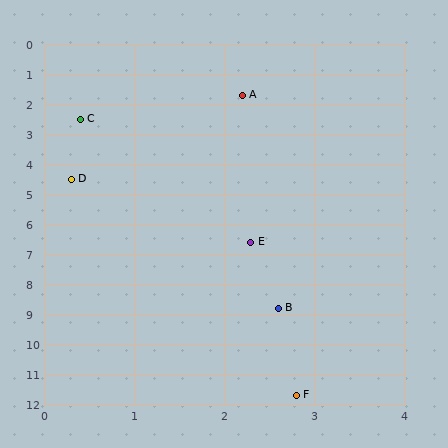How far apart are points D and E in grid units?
Points D and E are about 2.9 grid units apart.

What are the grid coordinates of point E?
Point E is at approximately (2.3, 6.6).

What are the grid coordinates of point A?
Point A is at approximately (2.2, 1.7).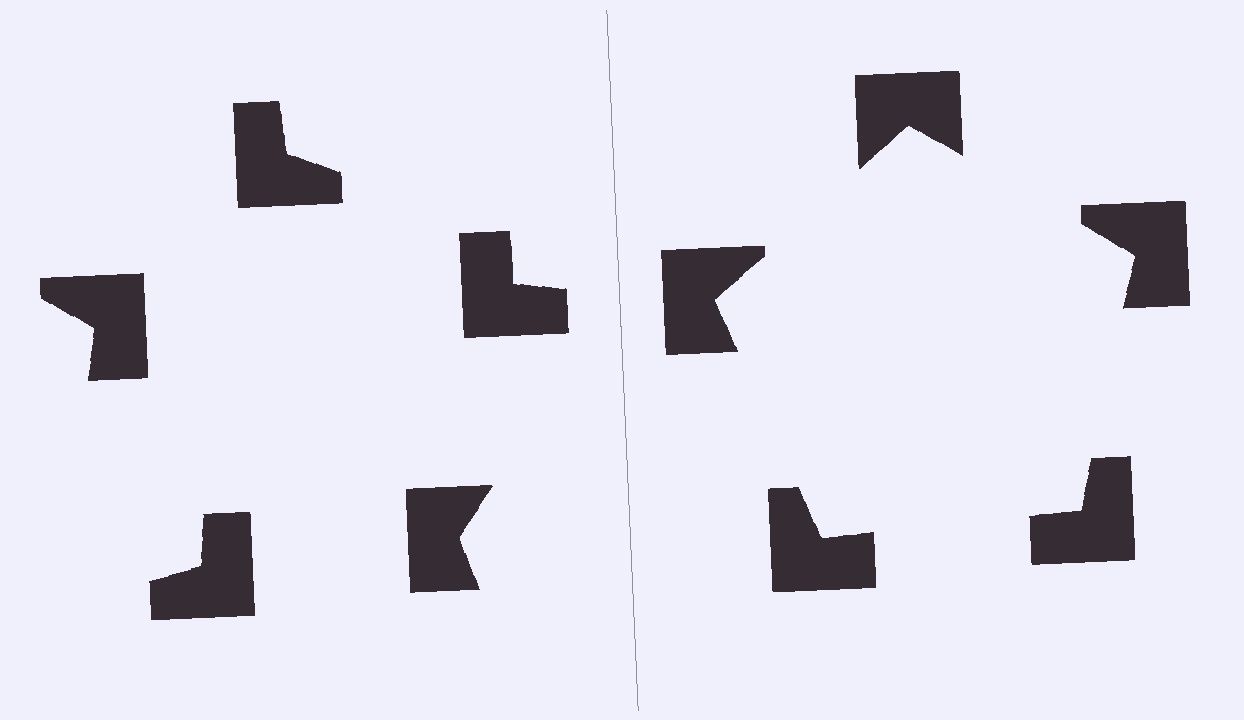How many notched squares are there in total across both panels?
10 — 5 on each side.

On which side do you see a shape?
An illusory pentagon appears on the right side. On the left side the wedge cuts are rotated, so no coherent shape forms.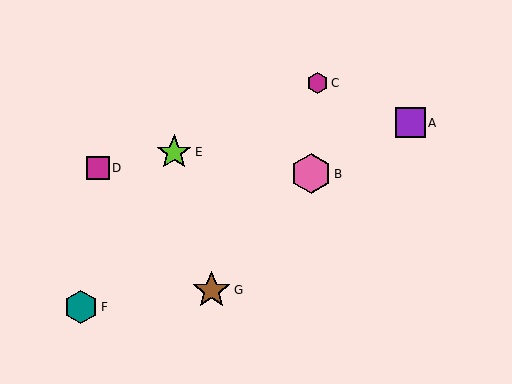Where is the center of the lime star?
The center of the lime star is at (174, 152).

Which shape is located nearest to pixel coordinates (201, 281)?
The brown star (labeled G) at (212, 290) is nearest to that location.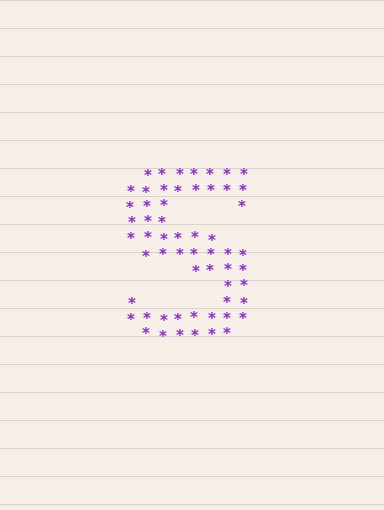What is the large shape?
The large shape is the letter S.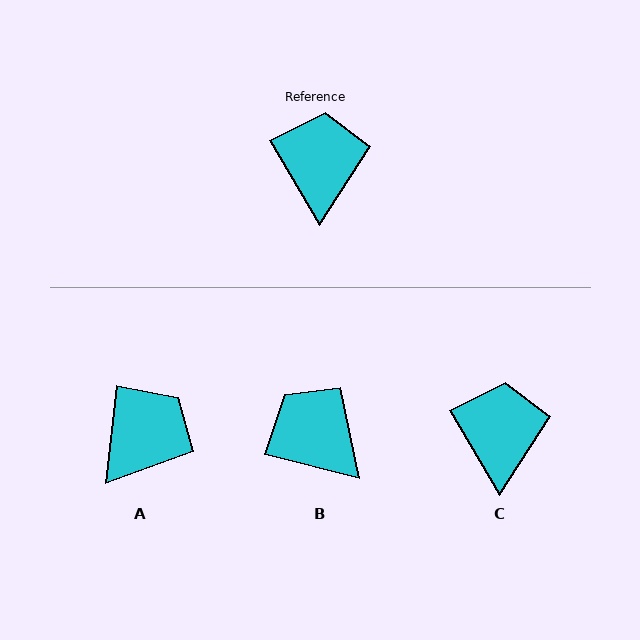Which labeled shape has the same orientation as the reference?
C.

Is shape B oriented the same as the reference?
No, it is off by about 45 degrees.